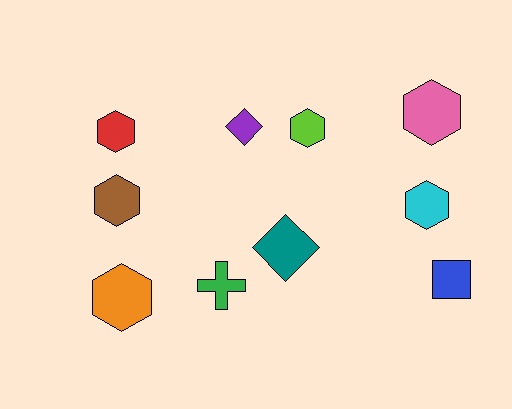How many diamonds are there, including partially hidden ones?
There are 2 diamonds.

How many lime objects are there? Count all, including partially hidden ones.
There is 1 lime object.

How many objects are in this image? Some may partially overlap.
There are 10 objects.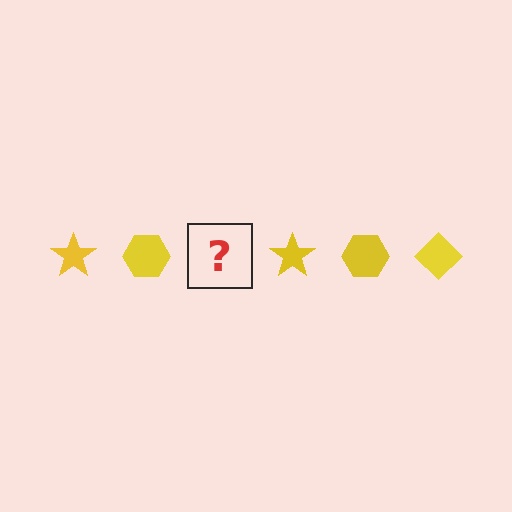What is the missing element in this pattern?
The missing element is a yellow diamond.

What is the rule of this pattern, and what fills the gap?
The rule is that the pattern cycles through star, hexagon, diamond shapes in yellow. The gap should be filled with a yellow diamond.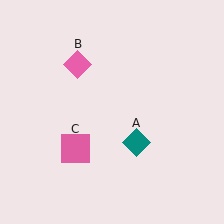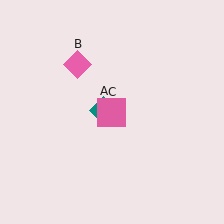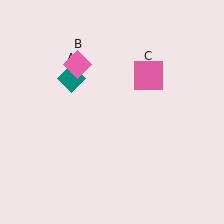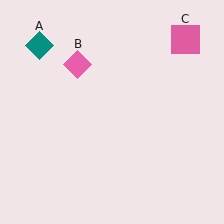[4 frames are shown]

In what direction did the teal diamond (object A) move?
The teal diamond (object A) moved up and to the left.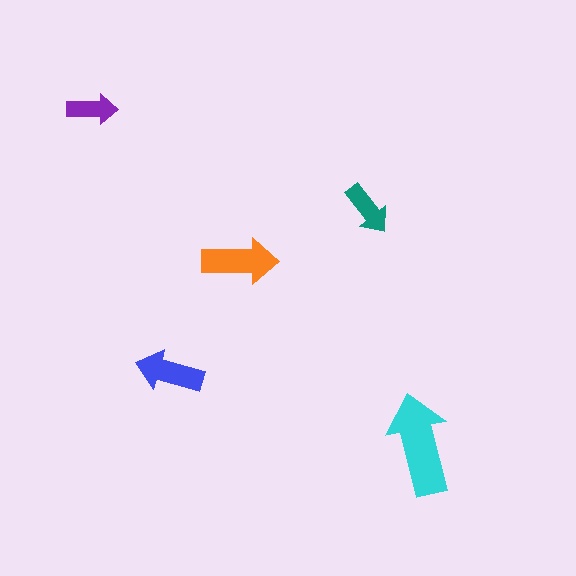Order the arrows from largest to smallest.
the cyan one, the orange one, the blue one, the teal one, the purple one.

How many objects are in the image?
There are 5 objects in the image.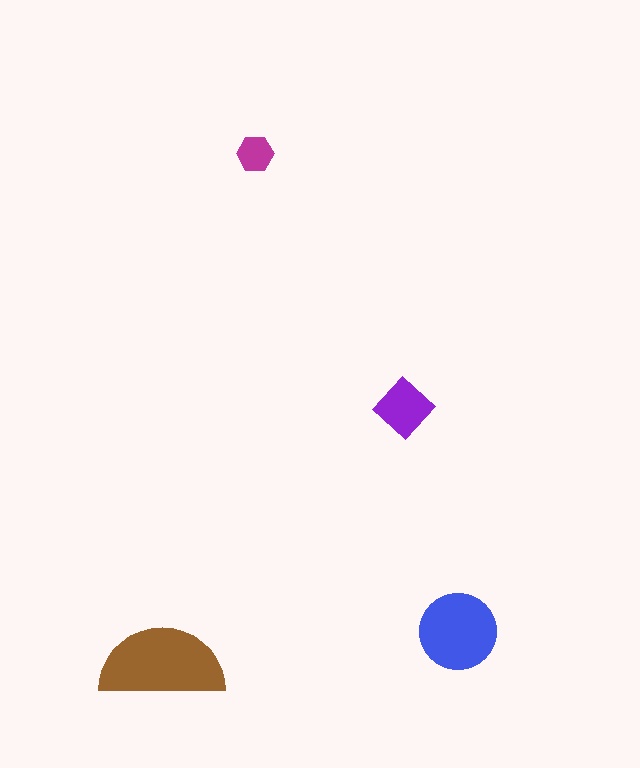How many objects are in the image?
There are 4 objects in the image.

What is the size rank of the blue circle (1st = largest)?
2nd.